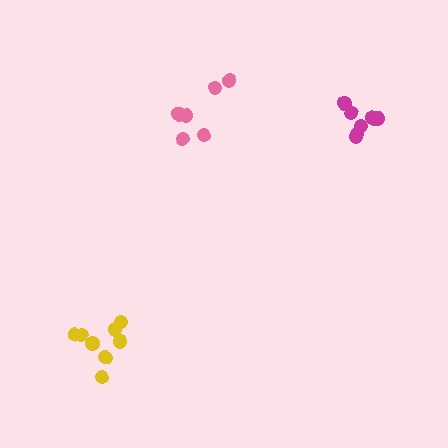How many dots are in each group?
Group 1: 7 dots, Group 2: 8 dots, Group 3: 6 dots (21 total).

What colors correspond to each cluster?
The clusters are colored: magenta, yellow, pink.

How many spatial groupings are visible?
There are 3 spatial groupings.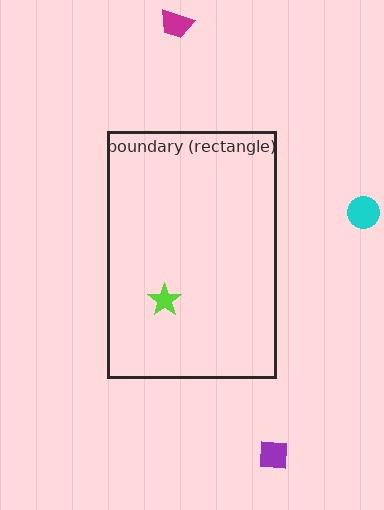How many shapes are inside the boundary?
1 inside, 3 outside.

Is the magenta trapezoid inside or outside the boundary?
Outside.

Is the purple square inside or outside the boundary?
Outside.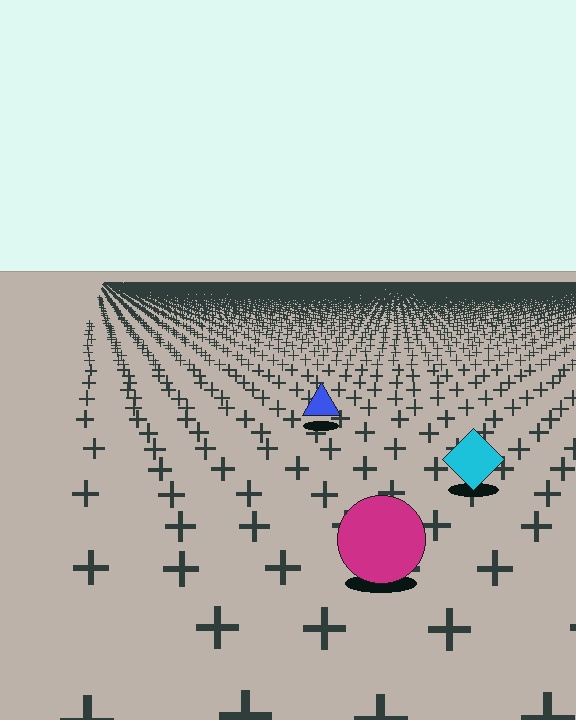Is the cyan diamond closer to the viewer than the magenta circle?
No. The magenta circle is closer — you can tell from the texture gradient: the ground texture is coarser near it.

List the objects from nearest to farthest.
From nearest to farthest: the magenta circle, the cyan diamond, the blue triangle.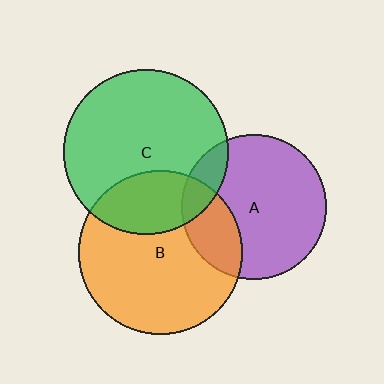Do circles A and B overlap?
Yes.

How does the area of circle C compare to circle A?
Approximately 1.3 times.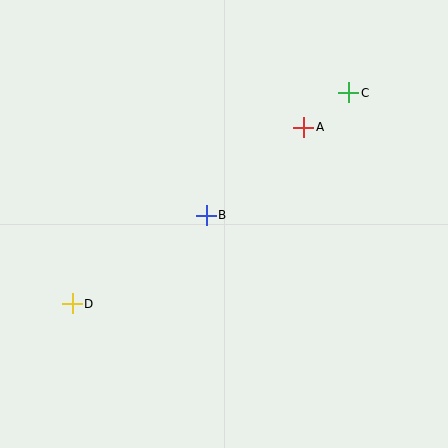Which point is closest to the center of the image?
Point B at (206, 215) is closest to the center.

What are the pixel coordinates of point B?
Point B is at (206, 215).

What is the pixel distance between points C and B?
The distance between C and B is 188 pixels.